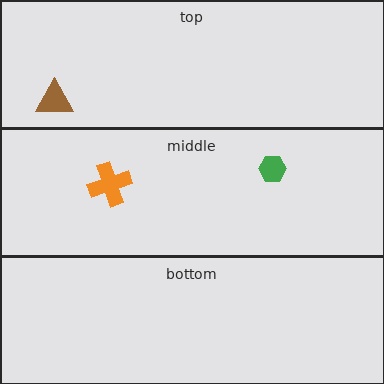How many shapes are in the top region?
1.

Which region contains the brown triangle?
The top region.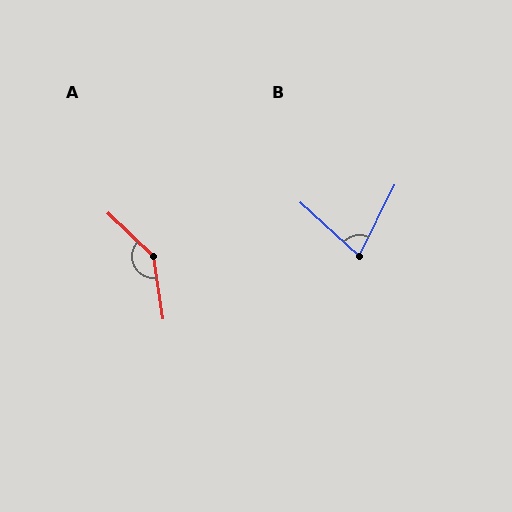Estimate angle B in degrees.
Approximately 74 degrees.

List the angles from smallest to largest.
B (74°), A (142°).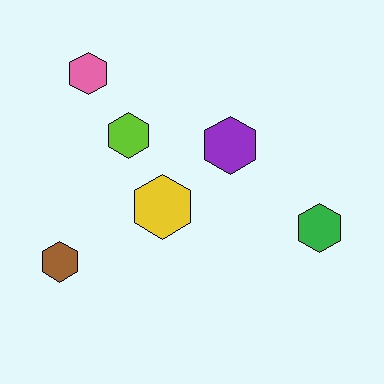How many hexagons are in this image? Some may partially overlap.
There are 6 hexagons.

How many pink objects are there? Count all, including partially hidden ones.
There is 1 pink object.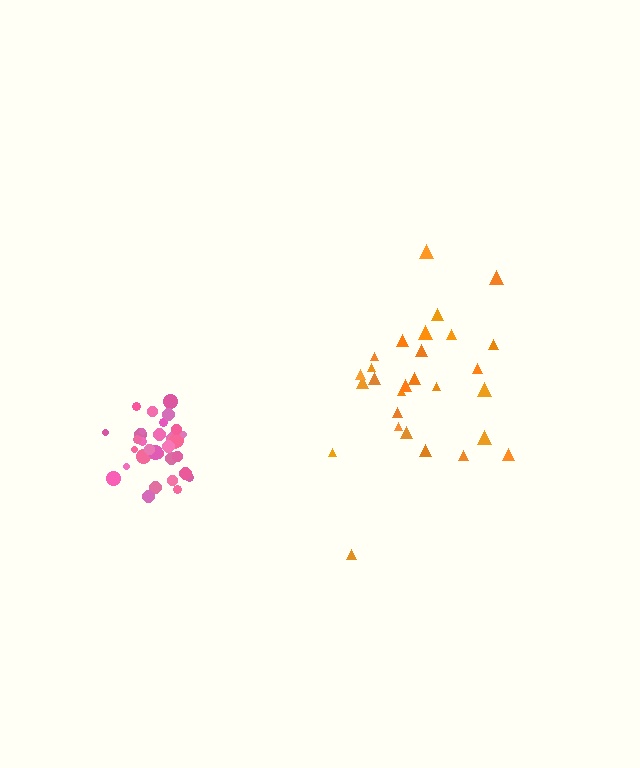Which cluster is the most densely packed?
Pink.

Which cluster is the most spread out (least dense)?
Orange.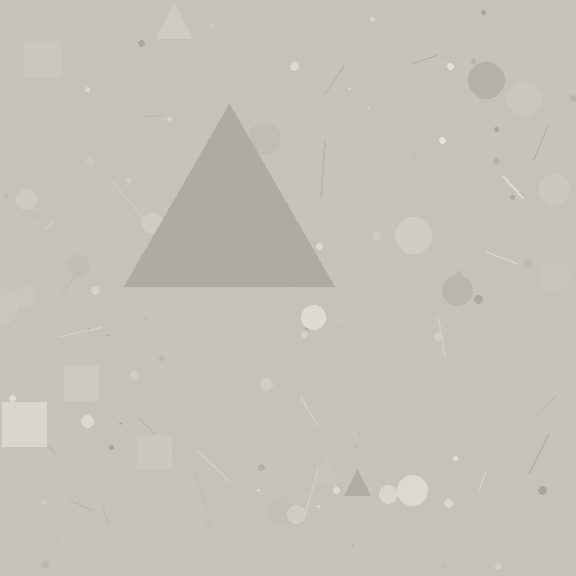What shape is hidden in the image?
A triangle is hidden in the image.